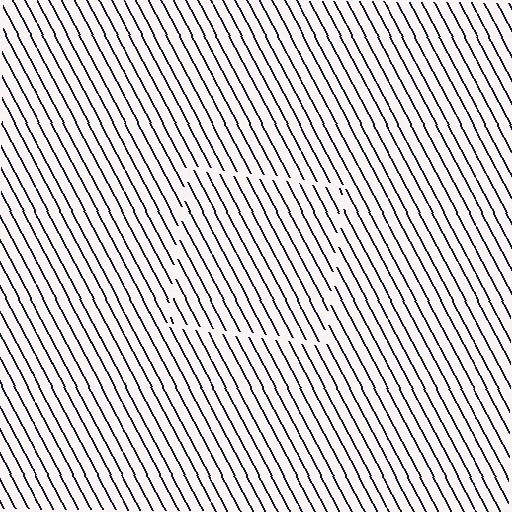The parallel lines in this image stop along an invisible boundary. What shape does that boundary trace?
An illusory square. The interior of the shape contains the same grating, shifted by half a period — the contour is defined by the phase discontinuity where line-ends from the inner and outer gratings abut.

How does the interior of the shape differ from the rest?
The interior of the shape contains the same grating, shifted by half a period — the contour is defined by the phase discontinuity where line-ends from the inner and outer gratings abut.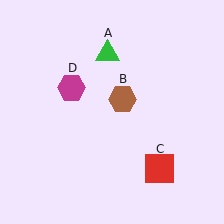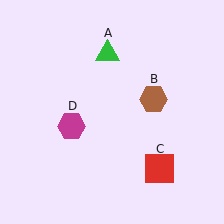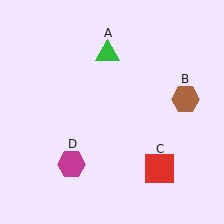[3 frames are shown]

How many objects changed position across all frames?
2 objects changed position: brown hexagon (object B), magenta hexagon (object D).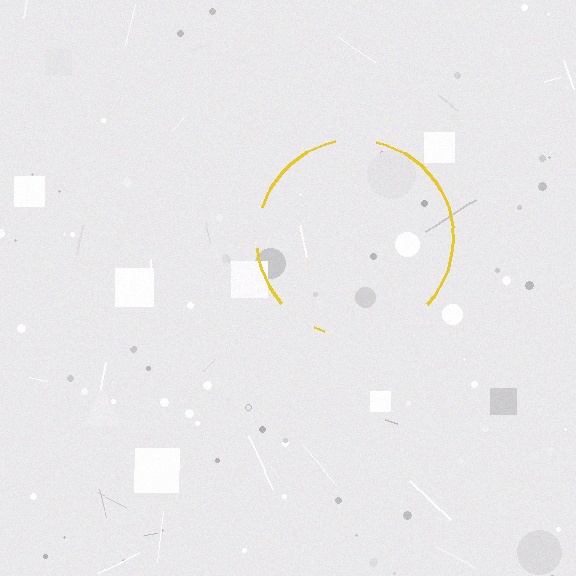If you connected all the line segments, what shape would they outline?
They would outline a circle.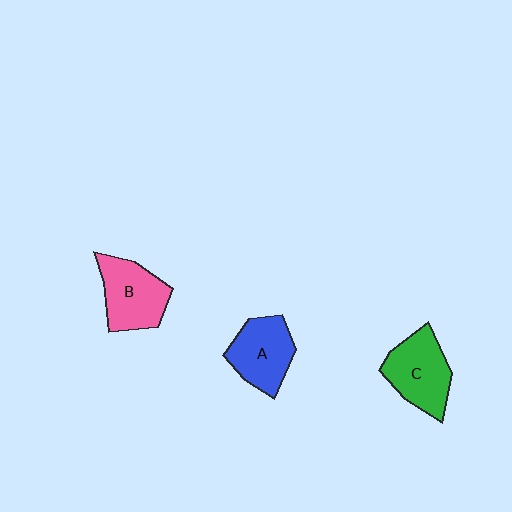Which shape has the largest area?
Shape C (green).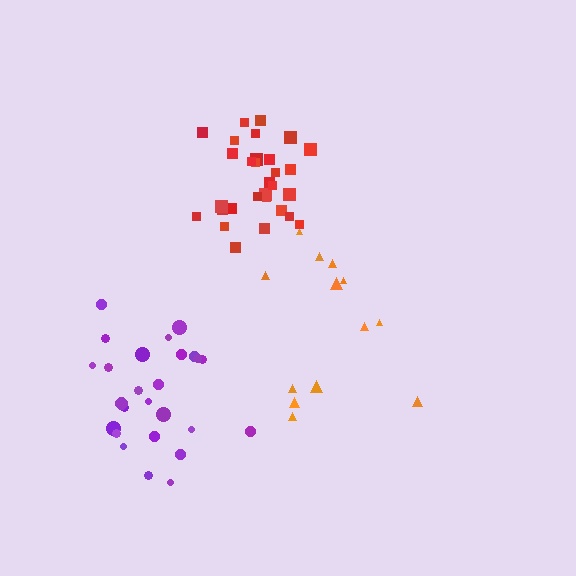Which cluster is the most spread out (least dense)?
Orange.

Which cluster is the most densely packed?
Red.